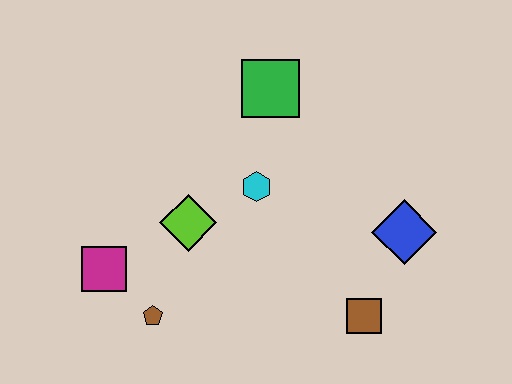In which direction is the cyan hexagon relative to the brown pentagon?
The cyan hexagon is above the brown pentagon.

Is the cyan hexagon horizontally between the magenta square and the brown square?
Yes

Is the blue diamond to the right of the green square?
Yes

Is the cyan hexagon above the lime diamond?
Yes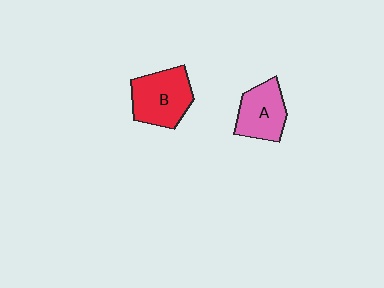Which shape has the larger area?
Shape B (red).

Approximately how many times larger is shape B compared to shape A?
Approximately 1.2 times.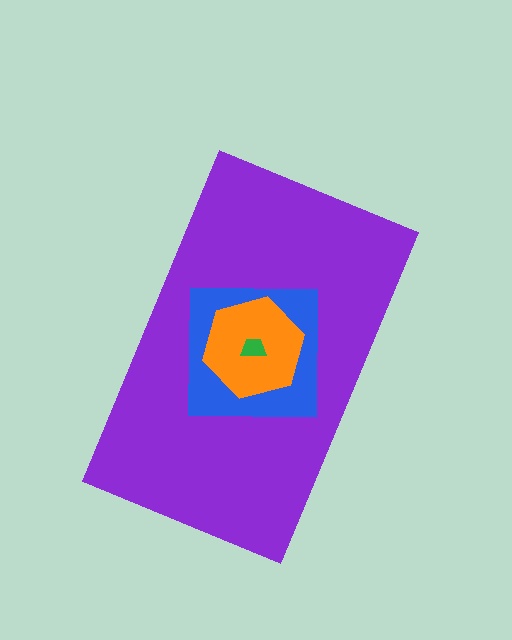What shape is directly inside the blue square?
The orange hexagon.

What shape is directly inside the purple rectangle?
The blue square.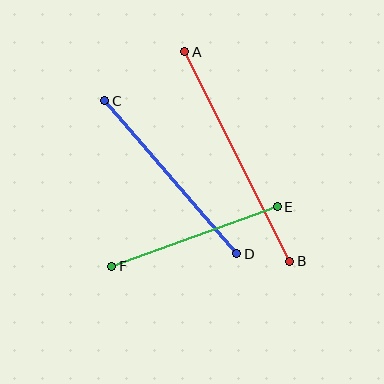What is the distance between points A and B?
The distance is approximately 234 pixels.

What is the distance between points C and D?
The distance is approximately 202 pixels.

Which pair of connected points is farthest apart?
Points A and B are farthest apart.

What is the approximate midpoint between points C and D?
The midpoint is at approximately (171, 177) pixels.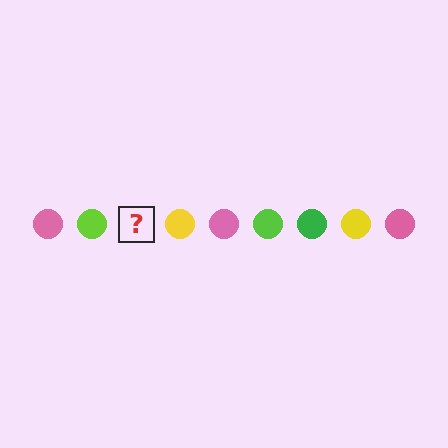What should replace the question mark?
The question mark should be replaced with a green circle.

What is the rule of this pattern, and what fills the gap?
The rule is that the pattern cycles through pink, lime, green, yellow circles. The gap should be filled with a green circle.